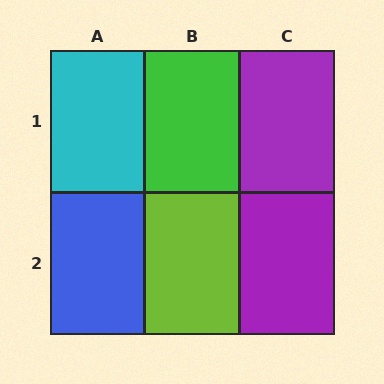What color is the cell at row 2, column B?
Lime.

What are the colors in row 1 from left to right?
Cyan, green, purple.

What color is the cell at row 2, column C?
Purple.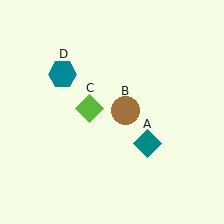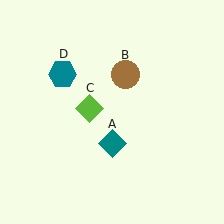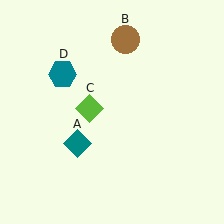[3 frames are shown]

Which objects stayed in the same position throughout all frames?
Lime diamond (object C) and teal hexagon (object D) remained stationary.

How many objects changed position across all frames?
2 objects changed position: teal diamond (object A), brown circle (object B).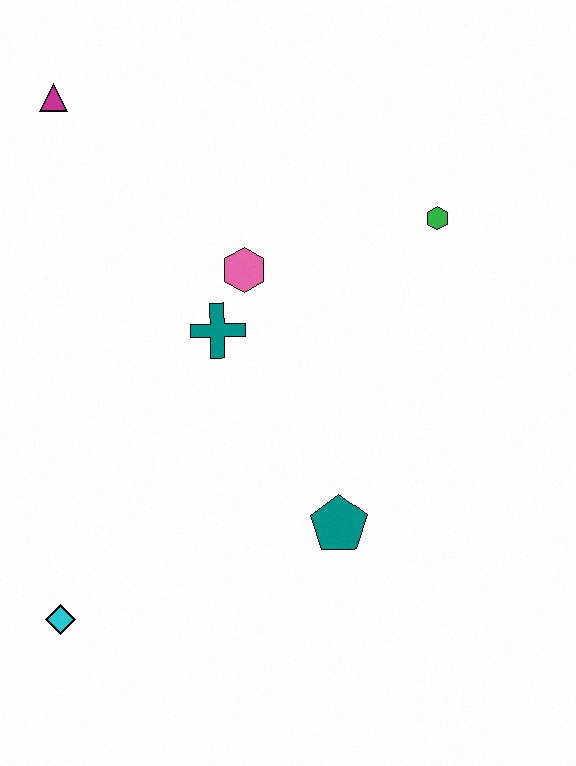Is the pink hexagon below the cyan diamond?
No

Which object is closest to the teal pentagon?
The teal cross is closest to the teal pentagon.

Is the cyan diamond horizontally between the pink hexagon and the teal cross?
No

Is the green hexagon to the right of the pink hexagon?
Yes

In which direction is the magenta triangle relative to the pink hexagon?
The magenta triangle is to the left of the pink hexagon.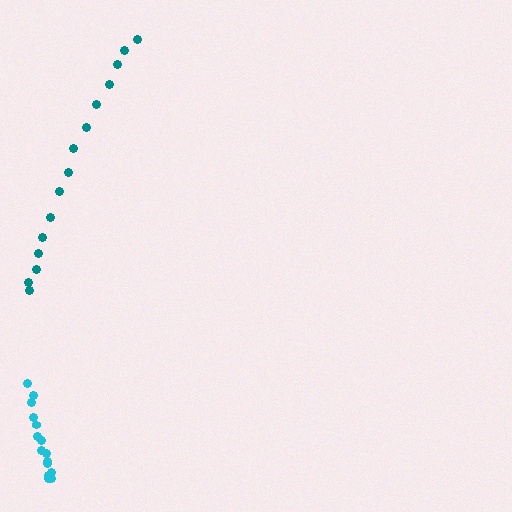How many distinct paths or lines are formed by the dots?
There are 2 distinct paths.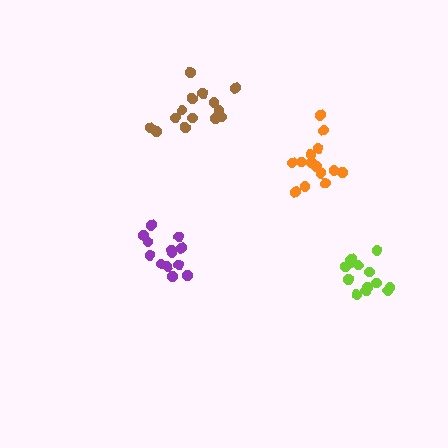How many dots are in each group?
Group 1: 14 dots, Group 2: 13 dots, Group 3: 14 dots, Group 4: 14 dots (55 total).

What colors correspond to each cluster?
The clusters are colored: lime, purple, brown, orange.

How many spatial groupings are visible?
There are 4 spatial groupings.